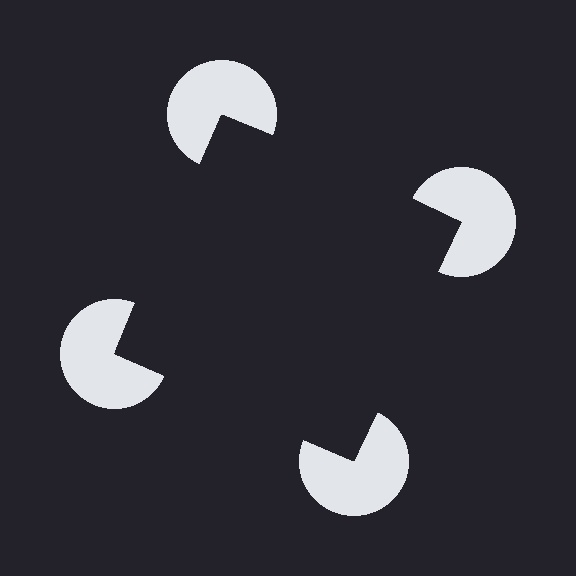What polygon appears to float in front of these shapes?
An illusory square — its edges are inferred from the aligned wedge cuts in the pac-man discs, not physically drawn.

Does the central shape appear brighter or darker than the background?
It typically appears slightly darker than the background, even though no actual brightness change is drawn.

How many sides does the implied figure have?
4 sides.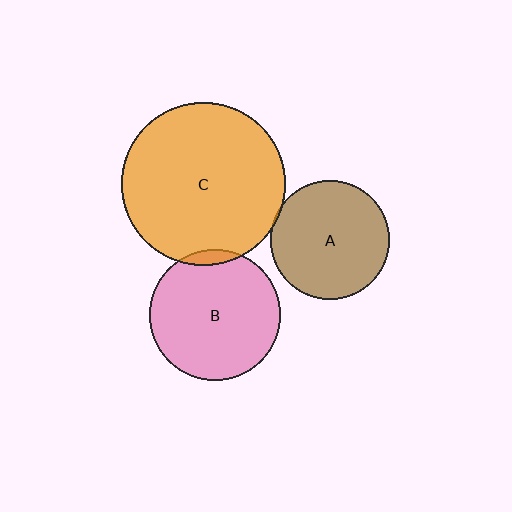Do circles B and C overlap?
Yes.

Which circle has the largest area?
Circle C (orange).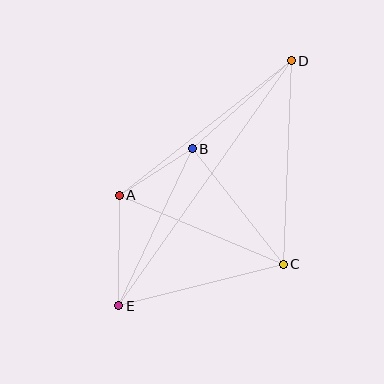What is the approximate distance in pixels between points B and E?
The distance between B and E is approximately 173 pixels.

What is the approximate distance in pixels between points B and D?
The distance between B and D is approximately 132 pixels.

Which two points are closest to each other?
Points A and B are closest to each other.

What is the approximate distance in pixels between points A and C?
The distance between A and C is approximately 178 pixels.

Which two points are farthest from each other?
Points D and E are farthest from each other.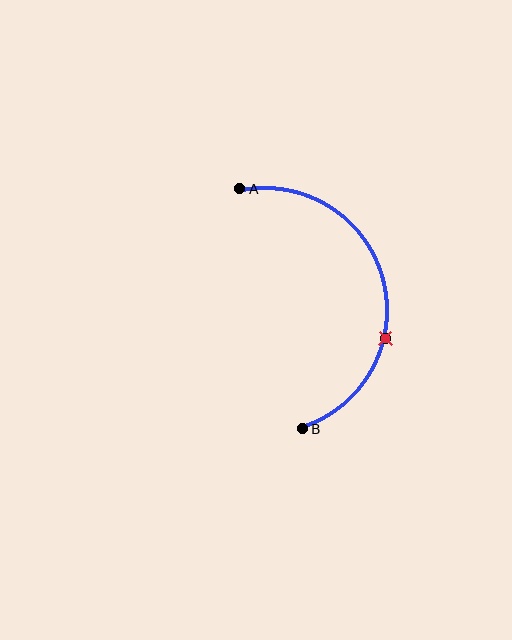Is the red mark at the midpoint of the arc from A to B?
No. The red mark lies on the arc but is closer to endpoint B. The arc midpoint would be at the point on the curve equidistant along the arc from both A and B.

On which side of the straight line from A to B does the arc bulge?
The arc bulges to the right of the straight line connecting A and B.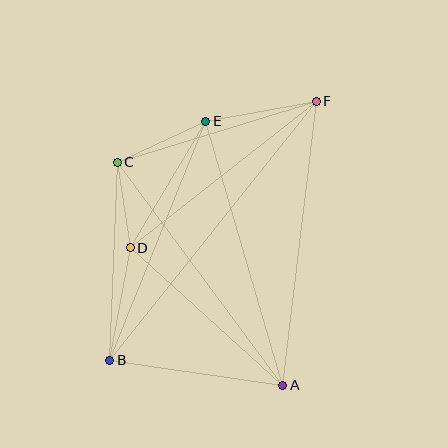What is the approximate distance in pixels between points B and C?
The distance between B and C is approximately 198 pixels.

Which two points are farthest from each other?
Points B and F are farthest from each other.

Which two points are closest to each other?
Points C and D are closest to each other.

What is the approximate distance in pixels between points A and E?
The distance between A and E is approximately 275 pixels.